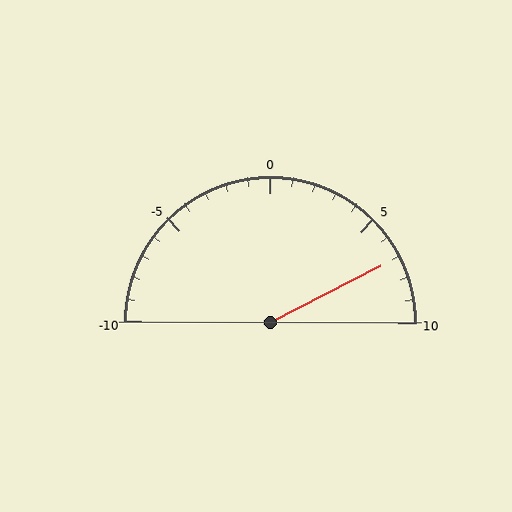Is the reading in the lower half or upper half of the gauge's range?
The reading is in the upper half of the range (-10 to 10).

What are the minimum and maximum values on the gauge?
The gauge ranges from -10 to 10.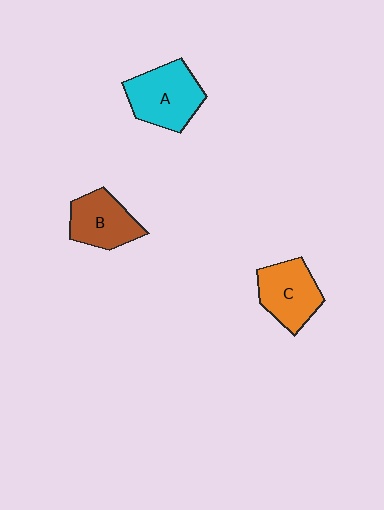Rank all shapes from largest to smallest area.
From largest to smallest: A (cyan), C (orange), B (brown).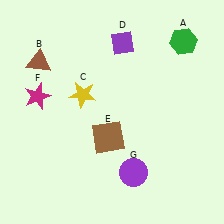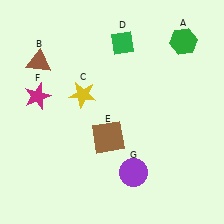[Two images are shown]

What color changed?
The diamond (D) changed from purple in Image 1 to green in Image 2.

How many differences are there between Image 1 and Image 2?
There is 1 difference between the two images.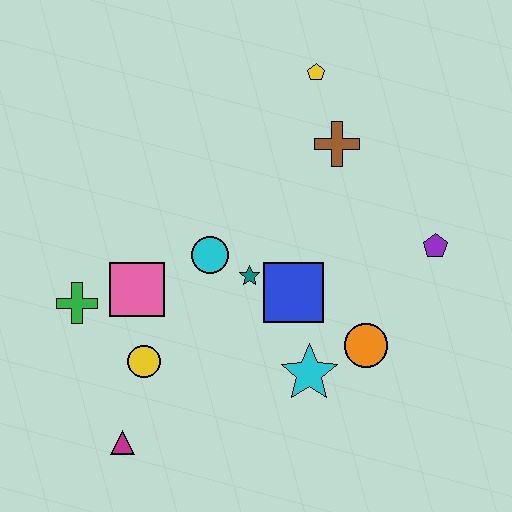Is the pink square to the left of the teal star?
Yes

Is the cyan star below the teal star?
Yes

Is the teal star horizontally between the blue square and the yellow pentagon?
No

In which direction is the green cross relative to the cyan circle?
The green cross is to the left of the cyan circle.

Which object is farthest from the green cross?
The purple pentagon is farthest from the green cross.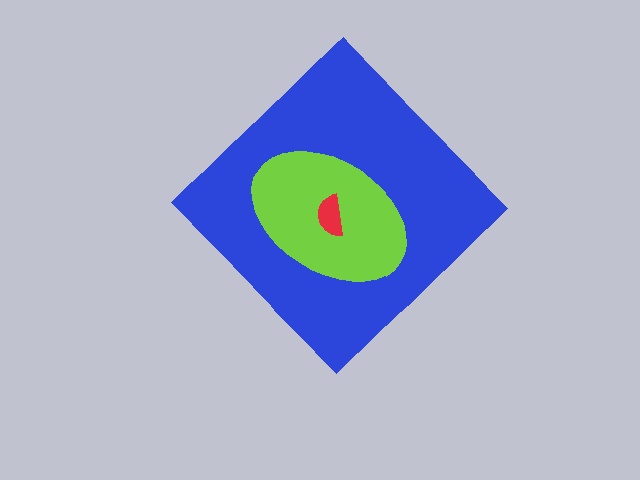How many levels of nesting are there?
3.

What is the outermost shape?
The blue diamond.